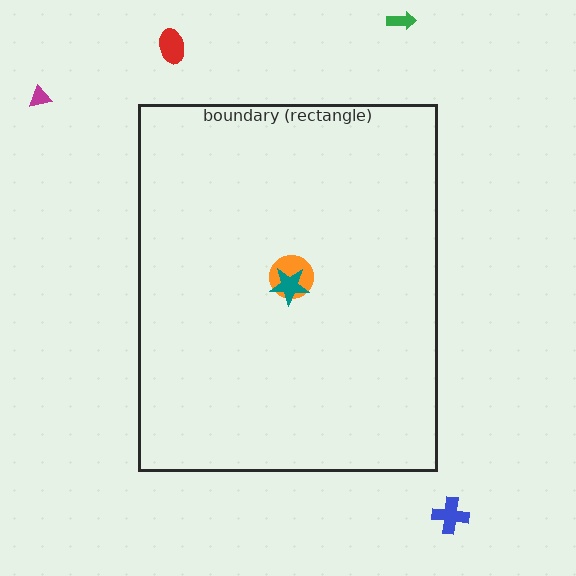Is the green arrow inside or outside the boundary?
Outside.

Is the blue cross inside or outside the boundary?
Outside.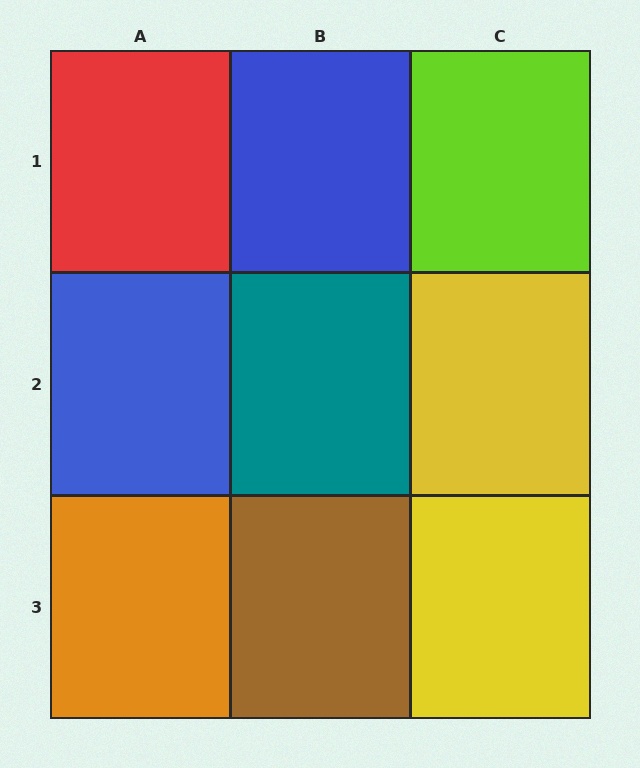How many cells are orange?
1 cell is orange.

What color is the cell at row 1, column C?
Lime.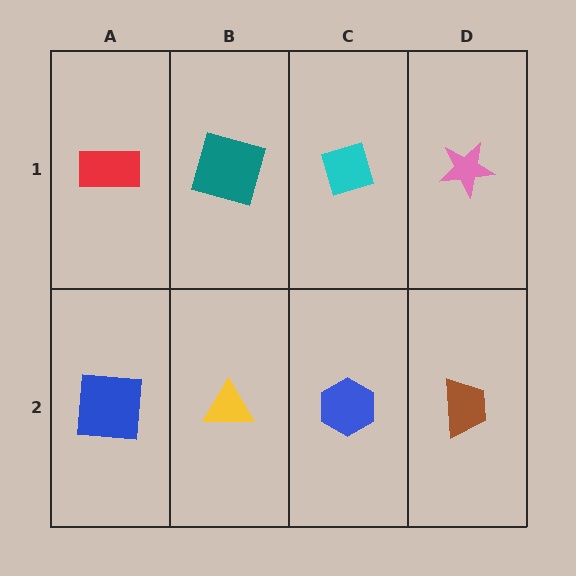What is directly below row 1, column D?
A brown trapezoid.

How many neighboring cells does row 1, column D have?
2.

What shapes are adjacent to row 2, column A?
A red rectangle (row 1, column A), a yellow triangle (row 2, column B).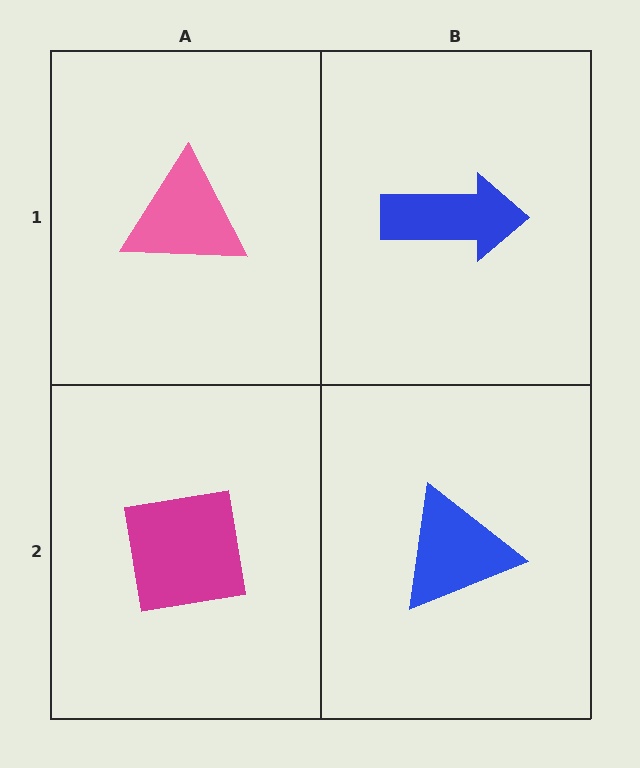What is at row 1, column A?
A pink triangle.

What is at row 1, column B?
A blue arrow.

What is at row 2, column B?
A blue triangle.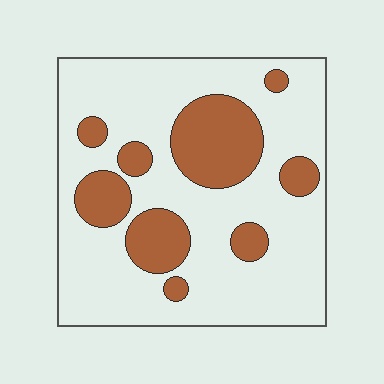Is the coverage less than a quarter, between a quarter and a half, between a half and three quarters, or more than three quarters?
Between a quarter and a half.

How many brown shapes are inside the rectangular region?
9.